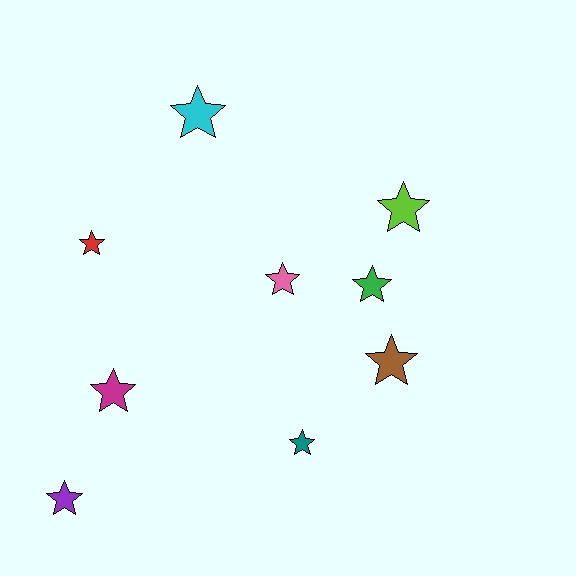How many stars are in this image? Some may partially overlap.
There are 9 stars.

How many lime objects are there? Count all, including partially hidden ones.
There is 1 lime object.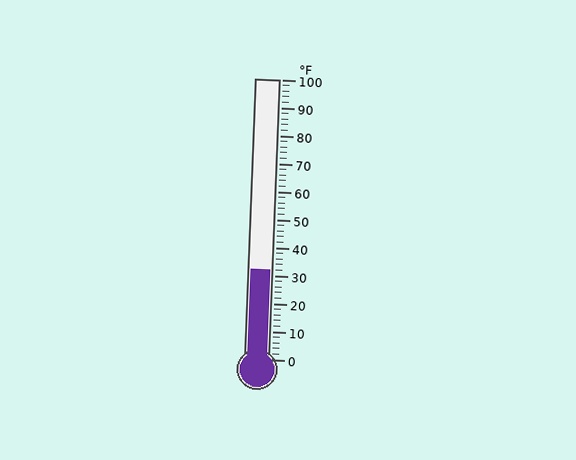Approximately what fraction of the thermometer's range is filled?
The thermometer is filled to approximately 30% of its range.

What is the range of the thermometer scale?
The thermometer scale ranges from 0°F to 100°F.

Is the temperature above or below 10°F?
The temperature is above 10°F.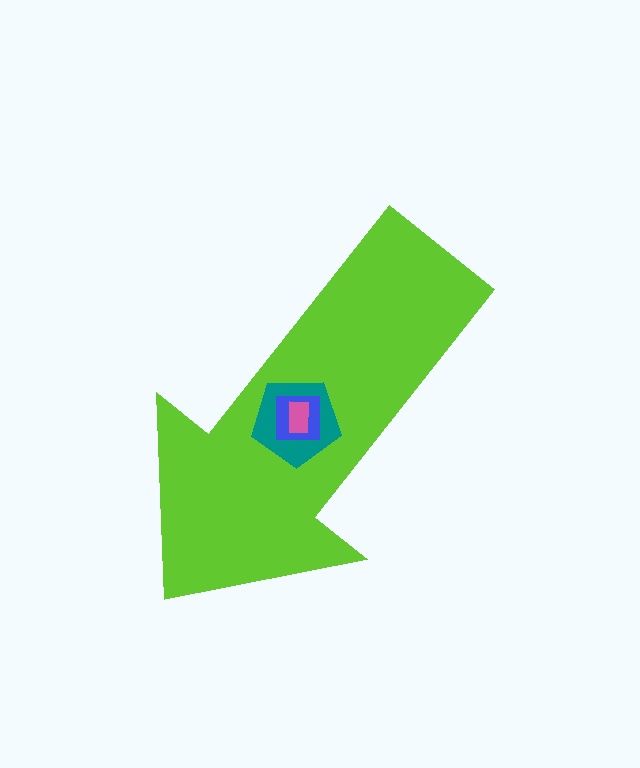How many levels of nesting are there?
4.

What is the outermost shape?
The lime arrow.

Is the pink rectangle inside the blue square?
Yes.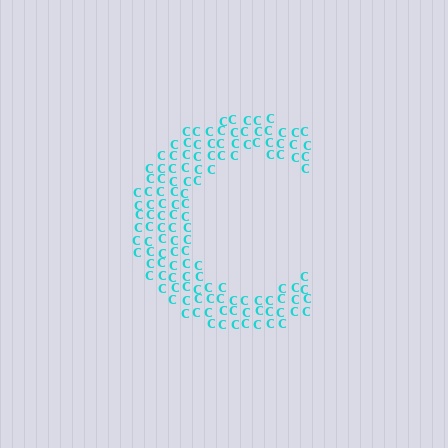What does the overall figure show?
The overall figure shows the letter C.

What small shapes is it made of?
It is made of small letter C's.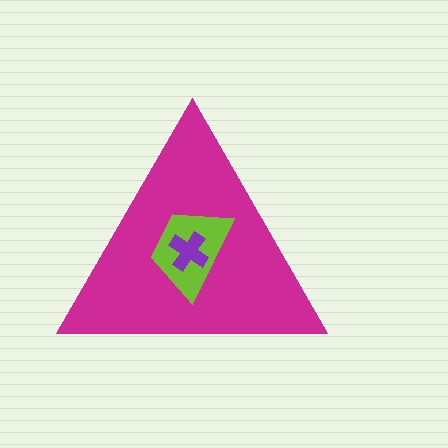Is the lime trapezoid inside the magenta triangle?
Yes.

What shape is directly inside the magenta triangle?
The lime trapezoid.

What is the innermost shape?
The purple cross.